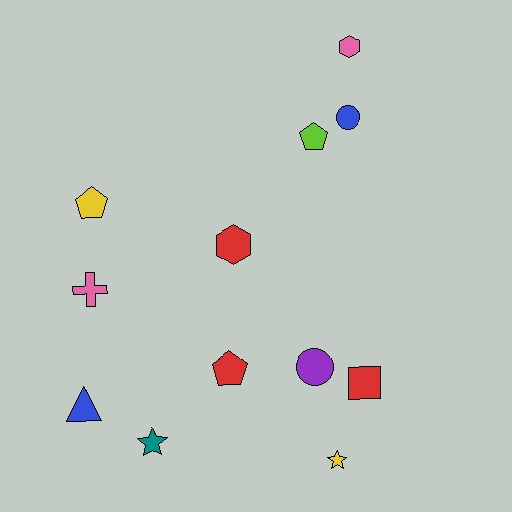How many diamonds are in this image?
There are no diamonds.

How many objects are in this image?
There are 12 objects.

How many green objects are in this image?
There are no green objects.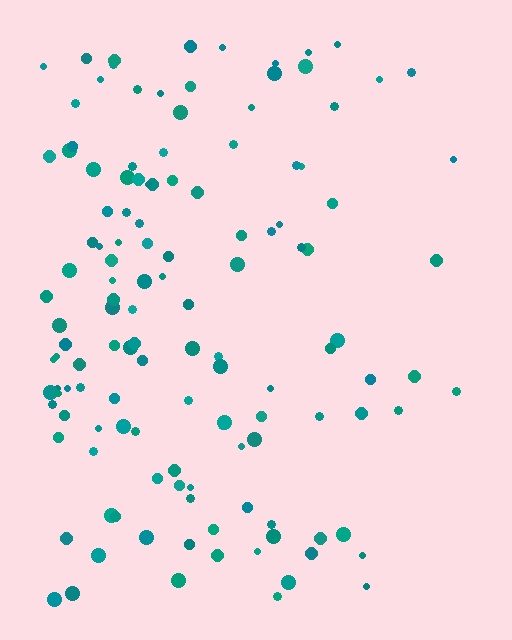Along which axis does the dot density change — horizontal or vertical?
Horizontal.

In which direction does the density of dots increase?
From right to left, with the left side densest.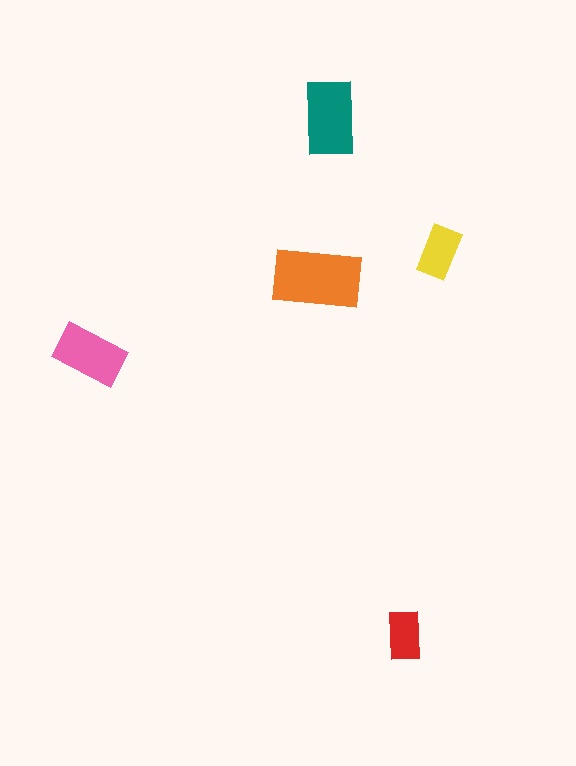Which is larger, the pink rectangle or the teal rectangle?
The teal one.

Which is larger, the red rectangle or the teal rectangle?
The teal one.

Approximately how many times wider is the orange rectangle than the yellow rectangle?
About 1.5 times wider.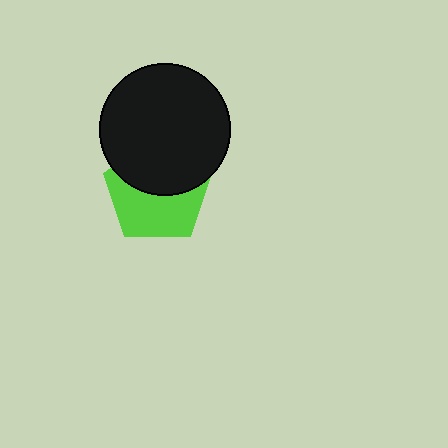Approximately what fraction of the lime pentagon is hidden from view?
Roughly 47% of the lime pentagon is hidden behind the black circle.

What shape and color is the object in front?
The object in front is a black circle.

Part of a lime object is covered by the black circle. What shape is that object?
It is a pentagon.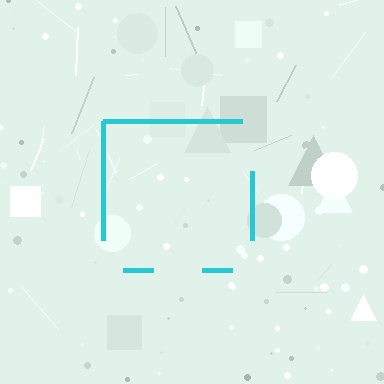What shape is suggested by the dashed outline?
The dashed outline suggests a square.